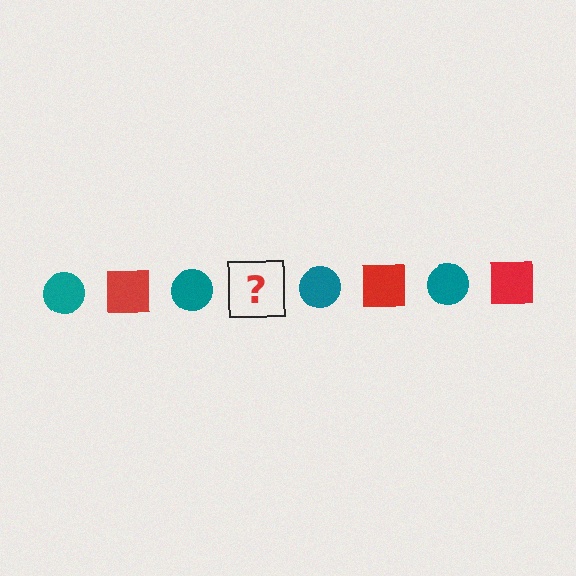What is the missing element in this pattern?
The missing element is a red square.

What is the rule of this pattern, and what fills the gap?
The rule is that the pattern alternates between teal circle and red square. The gap should be filled with a red square.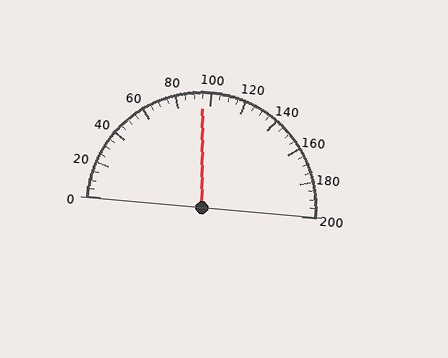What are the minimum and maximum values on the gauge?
The gauge ranges from 0 to 200.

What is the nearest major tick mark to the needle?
The nearest major tick mark is 100.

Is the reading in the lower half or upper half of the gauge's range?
The reading is in the lower half of the range (0 to 200).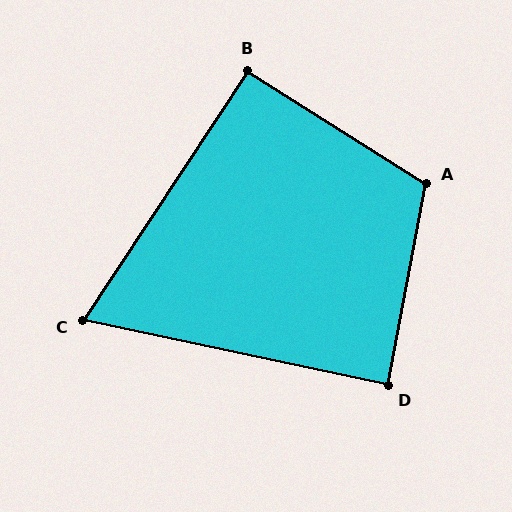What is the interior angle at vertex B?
Approximately 91 degrees (approximately right).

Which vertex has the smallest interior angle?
C, at approximately 69 degrees.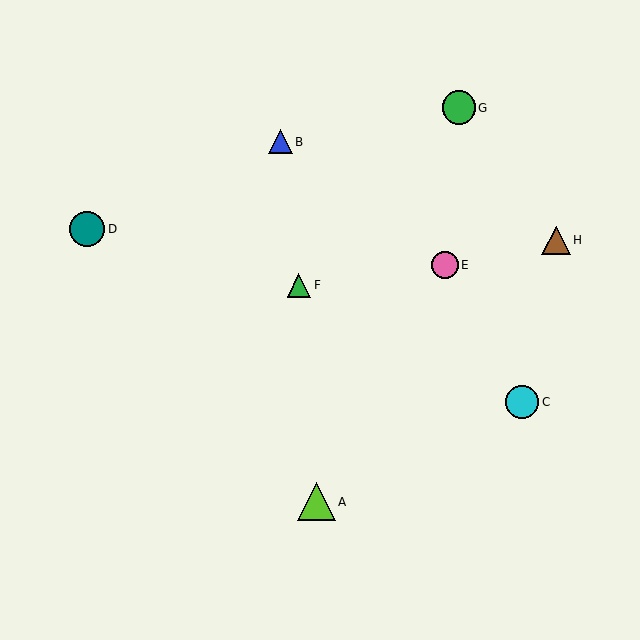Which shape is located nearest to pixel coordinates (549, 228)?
The brown triangle (labeled H) at (556, 240) is nearest to that location.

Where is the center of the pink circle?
The center of the pink circle is at (445, 265).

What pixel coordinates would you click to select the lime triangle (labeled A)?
Click at (316, 502) to select the lime triangle A.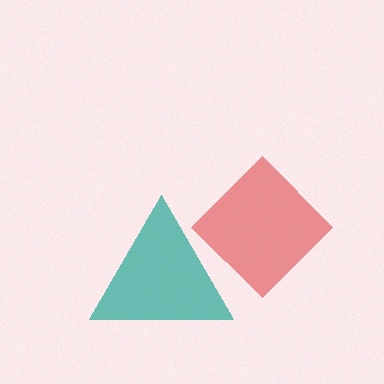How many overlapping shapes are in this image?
There are 2 overlapping shapes in the image.